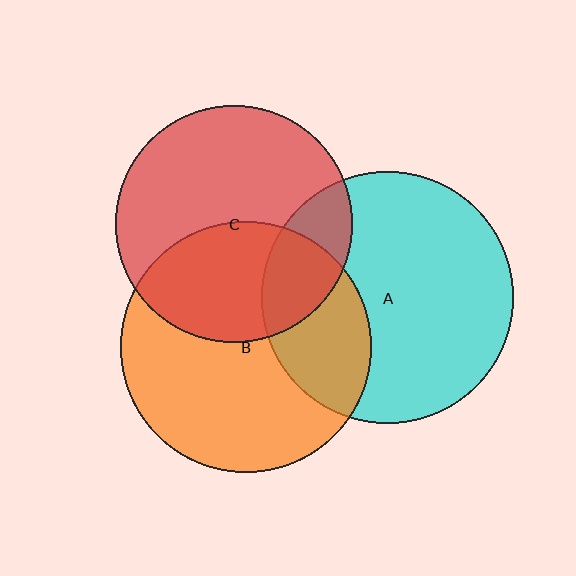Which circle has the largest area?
Circle A (cyan).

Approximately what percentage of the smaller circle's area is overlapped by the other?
Approximately 40%.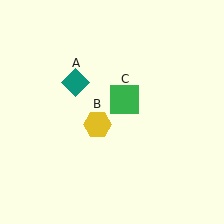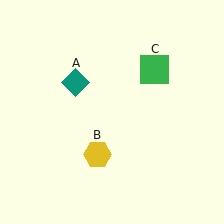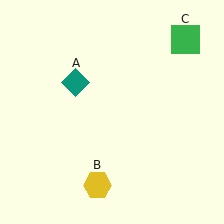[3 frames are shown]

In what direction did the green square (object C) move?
The green square (object C) moved up and to the right.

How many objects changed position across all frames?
2 objects changed position: yellow hexagon (object B), green square (object C).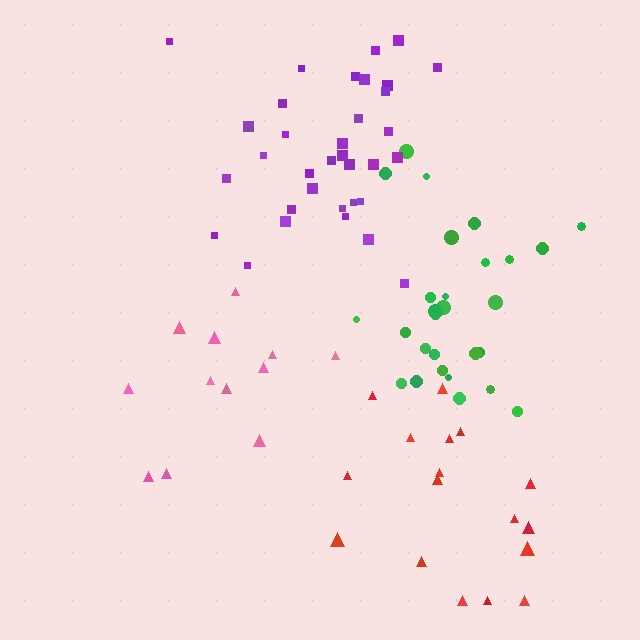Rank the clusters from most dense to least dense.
purple, green, pink, red.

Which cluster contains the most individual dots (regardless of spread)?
Purple (34).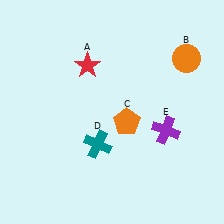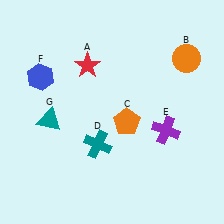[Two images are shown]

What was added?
A blue hexagon (F), a teal triangle (G) were added in Image 2.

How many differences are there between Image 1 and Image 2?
There are 2 differences between the two images.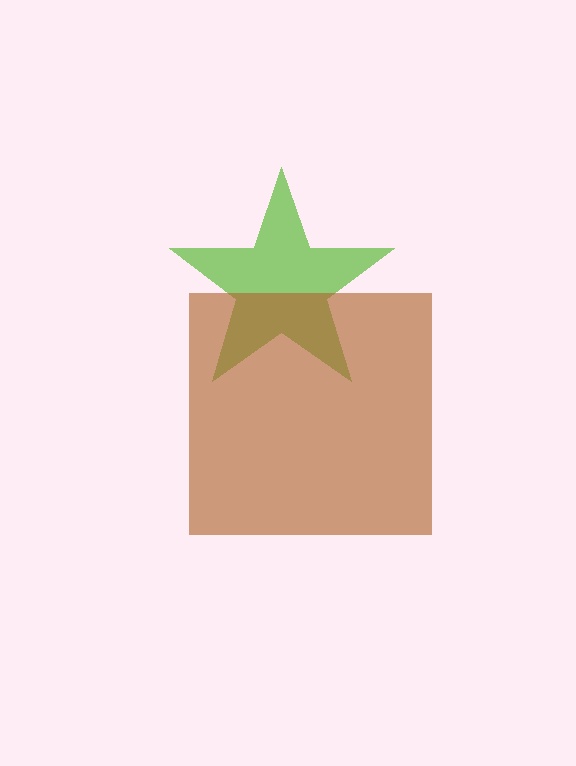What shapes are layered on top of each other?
The layered shapes are: a lime star, a brown square.